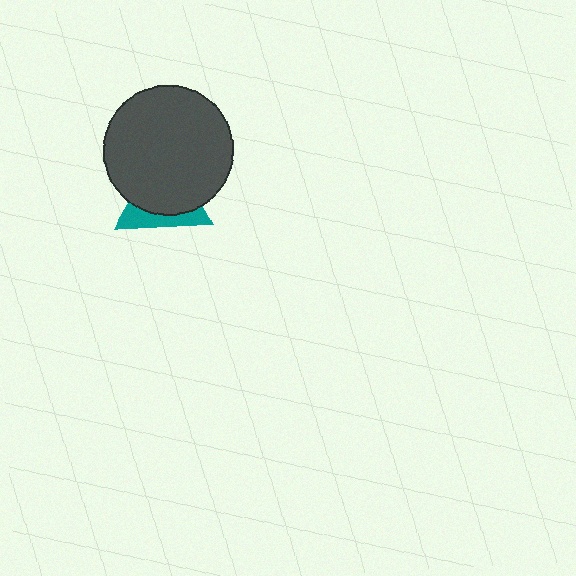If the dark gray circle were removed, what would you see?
You would see the complete teal triangle.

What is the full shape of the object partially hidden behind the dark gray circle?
The partially hidden object is a teal triangle.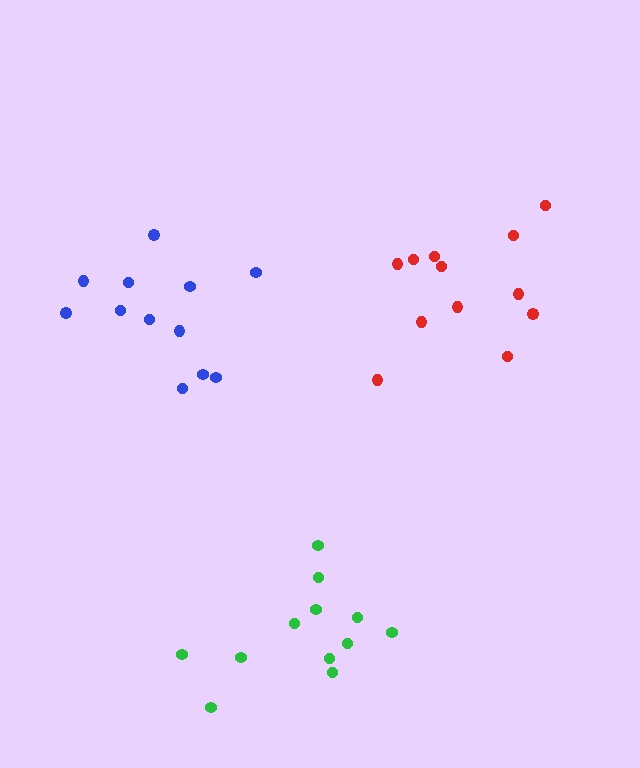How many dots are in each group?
Group 1: 12 dots, Group 2: 12 dots, Group 3: 12 dots (36 total).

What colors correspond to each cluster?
The clusters are colored: blue, green, red.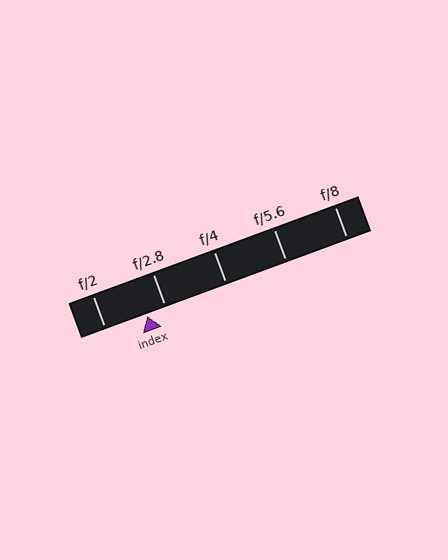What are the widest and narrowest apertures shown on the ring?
The widest aperture shown is f/2 and the narrowest is f/8.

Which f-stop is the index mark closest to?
The index mark is closest to f/2.8.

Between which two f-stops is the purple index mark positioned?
The index mark is between f/2 and f/2.8.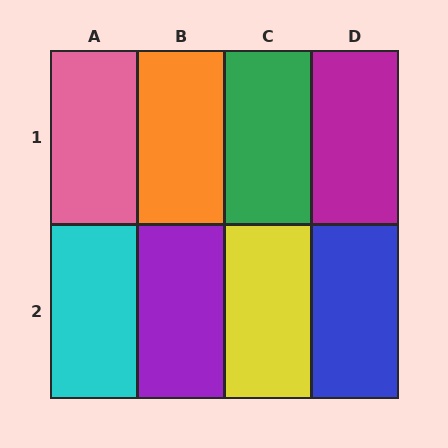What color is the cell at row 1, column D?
Magenta.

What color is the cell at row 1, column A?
Pink.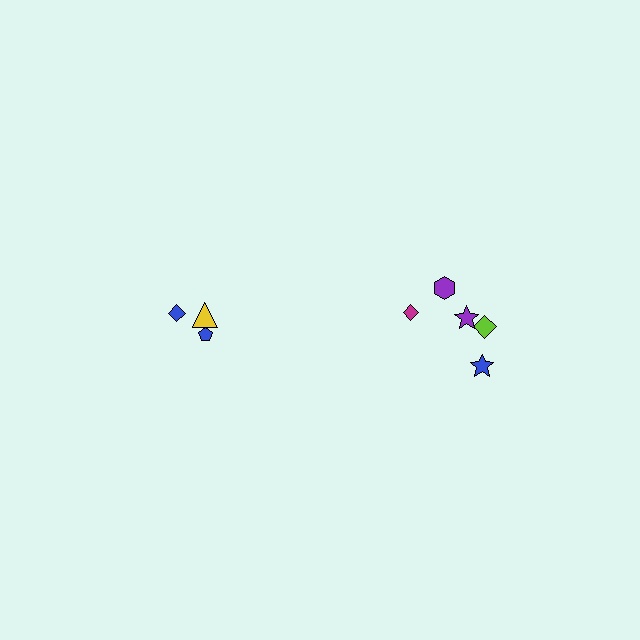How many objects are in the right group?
There are 5 objects.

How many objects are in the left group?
There are 3 objects.